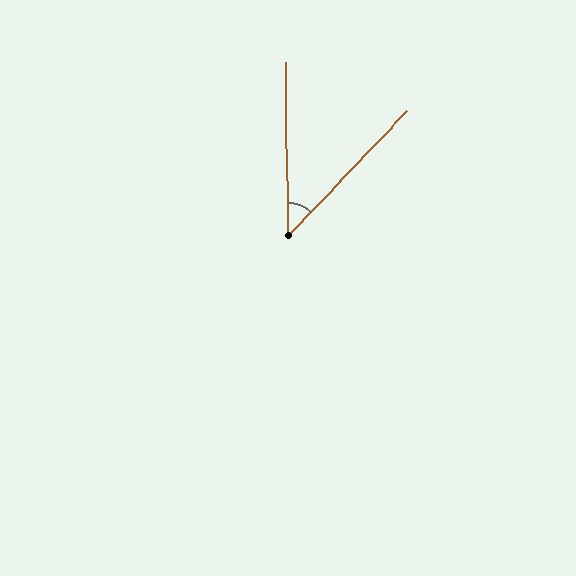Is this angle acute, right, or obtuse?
It is acute.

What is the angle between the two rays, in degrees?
Approximately 45 degrees.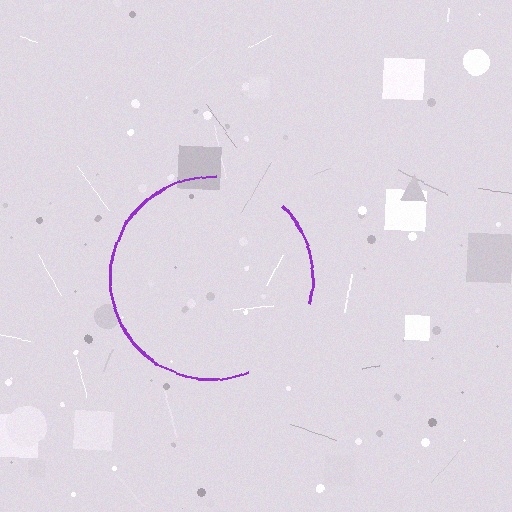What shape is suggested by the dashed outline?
The dashed outline suggests a circle.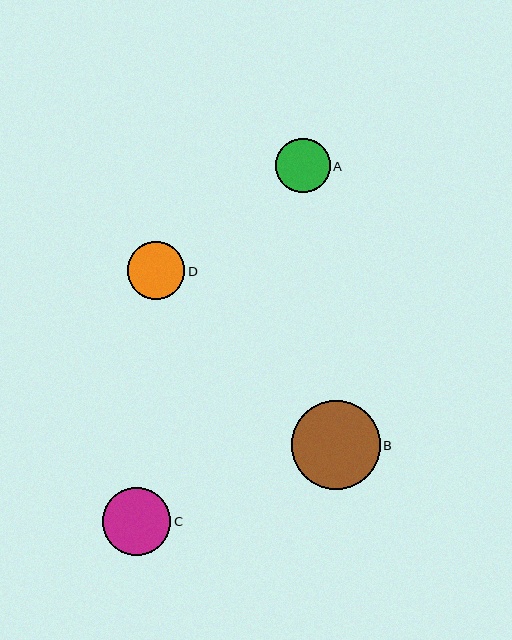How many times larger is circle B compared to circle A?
Circle B is approximately 1.6 times the size of circle A.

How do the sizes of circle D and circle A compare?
Circle D and circle A are approximately the same size.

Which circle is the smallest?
Circle A is the smallest with a size of approximately 54 pixels.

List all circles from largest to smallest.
From largest to smallest: B, C, D, A.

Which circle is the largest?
Circle B is the largest with a size of approximately 89 pixels.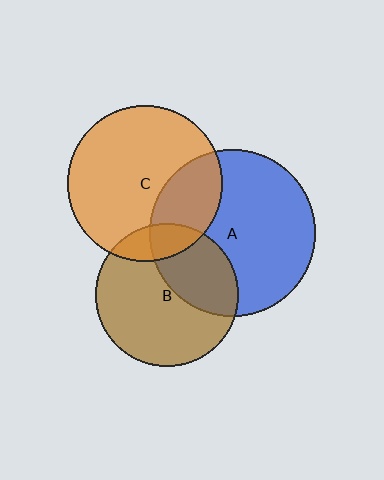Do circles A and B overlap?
Yes.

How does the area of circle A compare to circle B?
Approximately 1.4 times.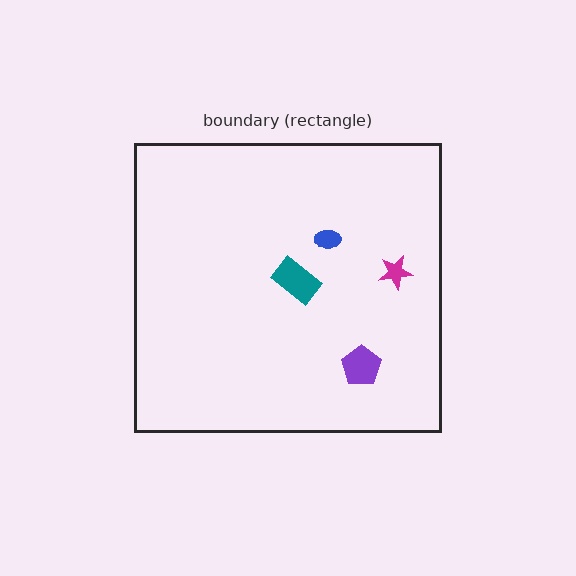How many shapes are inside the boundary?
4 inside, 0 outside.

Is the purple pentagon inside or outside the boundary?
Inside.